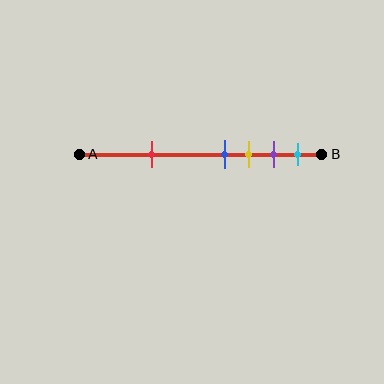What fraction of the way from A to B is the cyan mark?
The cyan mark is approximately 90% (0.9) of the way from A to B.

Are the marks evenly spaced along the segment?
No, the marks are not evenly spaced.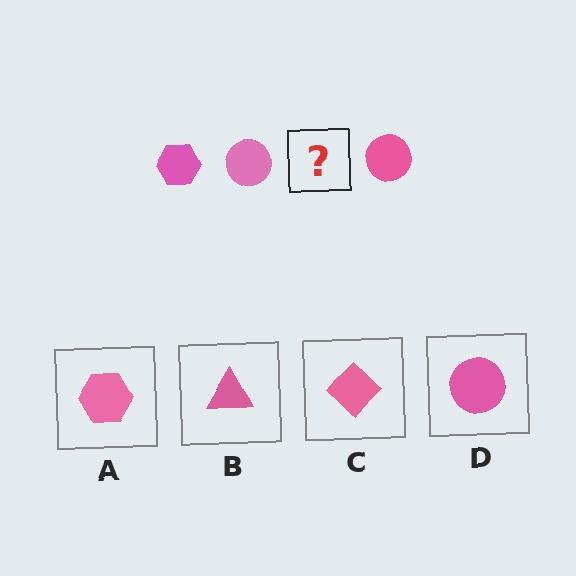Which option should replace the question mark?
Option A.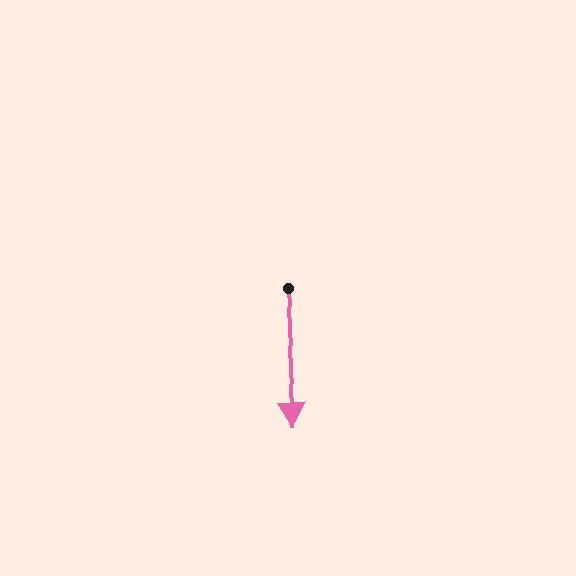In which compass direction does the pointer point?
South.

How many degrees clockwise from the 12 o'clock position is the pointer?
Approximately 177 degrees.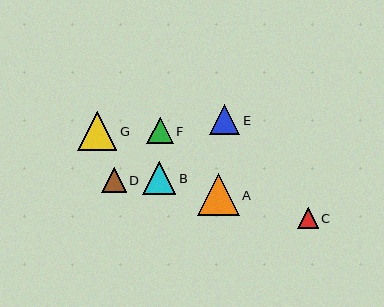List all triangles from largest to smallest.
From largest to smallest: A, G, B, E, F, D, C.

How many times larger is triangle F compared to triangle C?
Triangle F is approximately 1.3 times the size of triangle C.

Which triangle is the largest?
Triangle A is the largest with a size of approximately 42 pixels.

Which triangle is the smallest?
Triangle C is the smallest with a size of approximately 20 pixels.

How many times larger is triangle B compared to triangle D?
Triangle B is approximately 1.3 times the size of triangle D.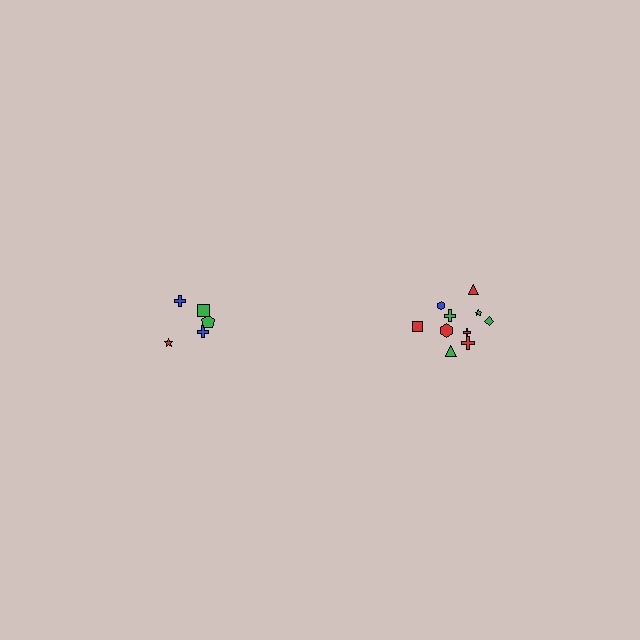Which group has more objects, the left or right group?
The right group.